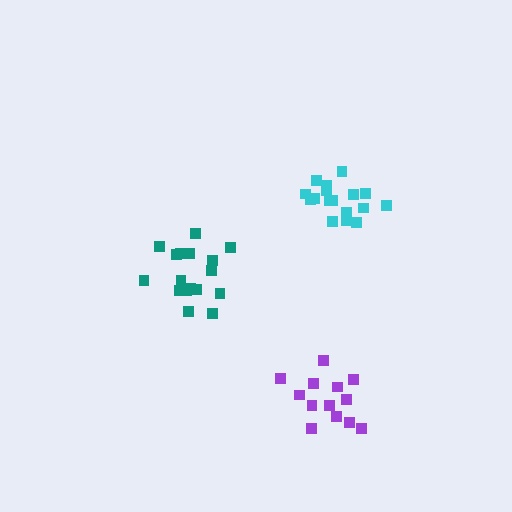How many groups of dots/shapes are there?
There are 3 groups.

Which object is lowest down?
The purple cluster is bottommost.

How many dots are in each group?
Group 1: 17 dots, Group 2: 13 dots, Group 3: 18 dots (48 total).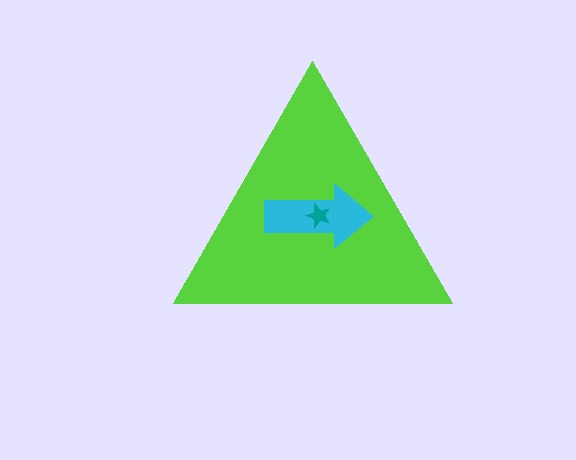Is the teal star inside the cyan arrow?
Yes.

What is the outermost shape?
The lime triangle.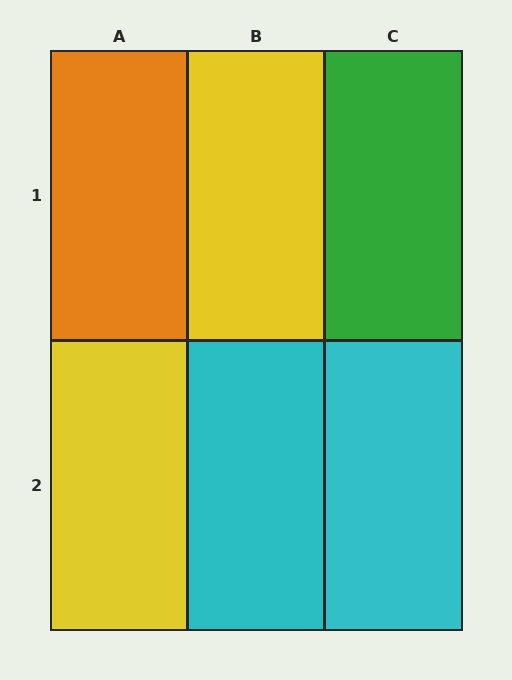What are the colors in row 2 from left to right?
Yellow, cyan, cyan.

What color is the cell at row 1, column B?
Yellow.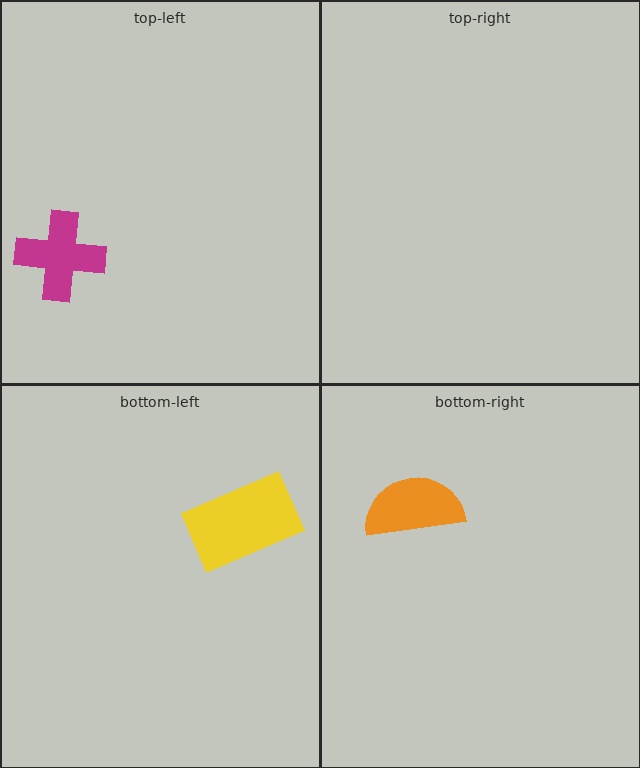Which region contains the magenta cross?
The top-left region.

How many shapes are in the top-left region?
1.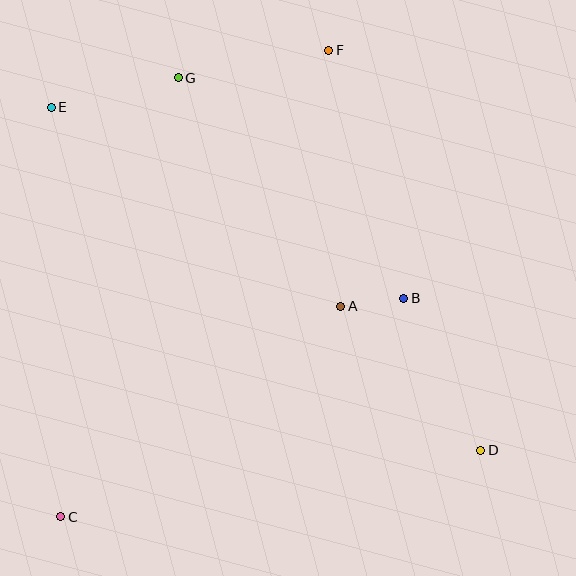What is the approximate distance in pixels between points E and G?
The distance between E and G is approximately 131 pixels.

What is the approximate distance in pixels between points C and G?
The distance between C and G is approximately 455 pixels.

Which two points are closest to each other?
Points A and B are closest to each other.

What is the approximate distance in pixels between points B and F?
The distance between B and F is approximately 259 pixels.